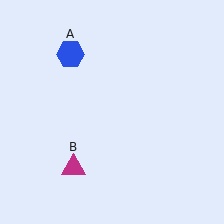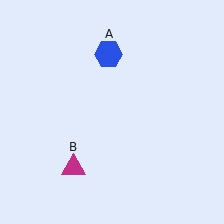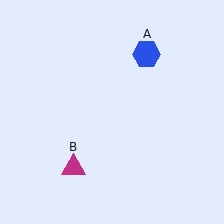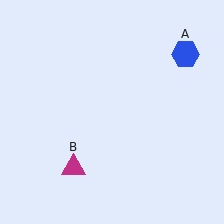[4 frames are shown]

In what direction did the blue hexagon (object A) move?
The blue hexagon (object A) moved right.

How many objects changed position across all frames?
1 object changed position: blue hexagon (object A).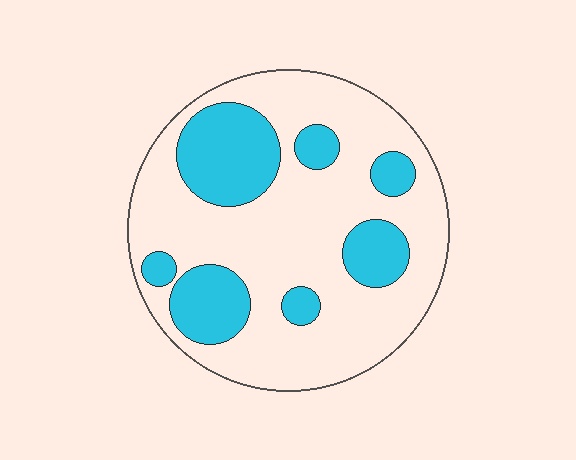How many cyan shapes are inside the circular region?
7.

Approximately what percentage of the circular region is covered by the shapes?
Approximately 30%.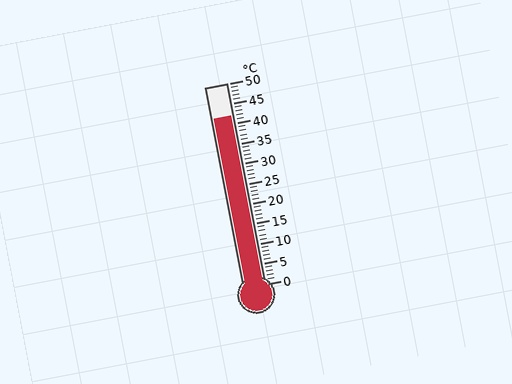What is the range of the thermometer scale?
The thermometer scale ranges from 0°C to 50°C.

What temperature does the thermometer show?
The thermometer shows approximately 42°C.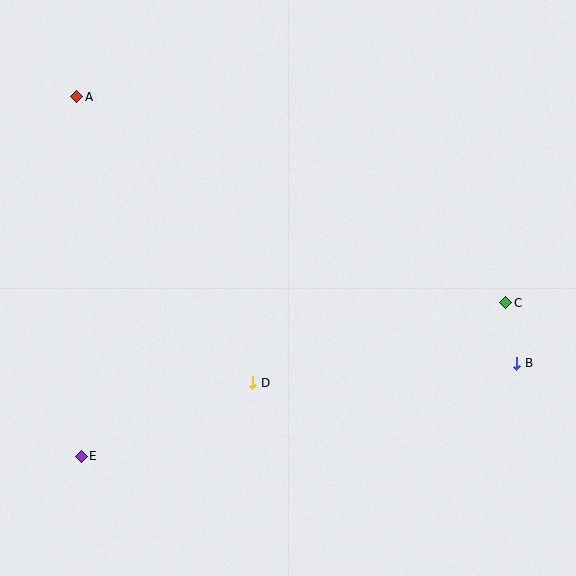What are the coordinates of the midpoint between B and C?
The midpoint between B and C is at (511, 333).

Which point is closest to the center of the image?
Point D at (253, 383) is closest to the center.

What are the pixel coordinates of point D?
Point D is at (253, 383).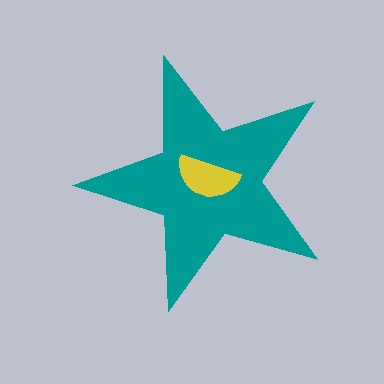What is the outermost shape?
The teal star.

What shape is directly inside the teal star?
The yellow semicircle.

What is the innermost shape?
The yellow semicircle.